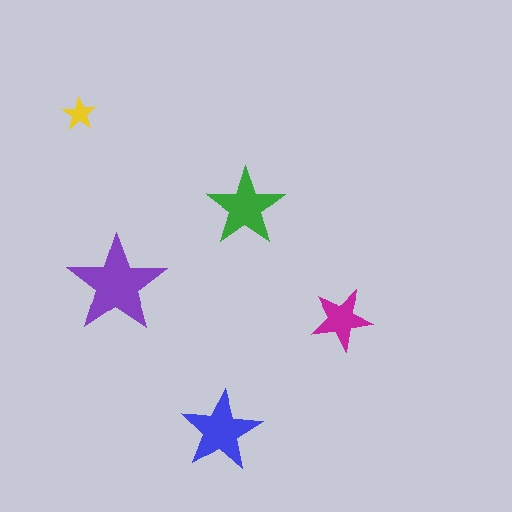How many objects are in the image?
There are 5 objects in the image.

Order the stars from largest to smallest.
the purple one, the blue one, the green one, the magenta one, the yellow one.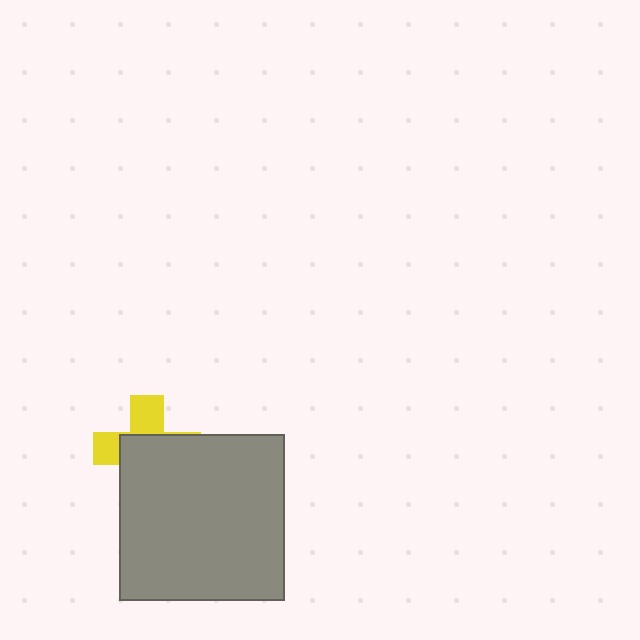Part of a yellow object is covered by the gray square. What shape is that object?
It is a cross.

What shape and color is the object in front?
The object in front is a gray square.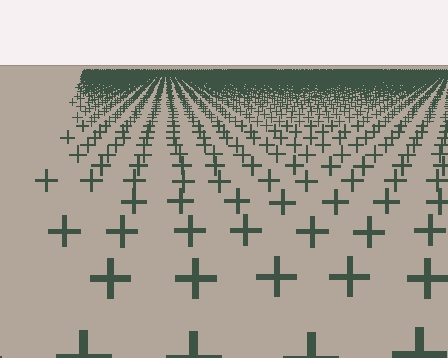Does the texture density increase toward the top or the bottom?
Density increases toward the top.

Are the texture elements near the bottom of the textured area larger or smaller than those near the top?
Larger. Near the bottom, elements are closer to the viewer and appear at a bigger on-screen size.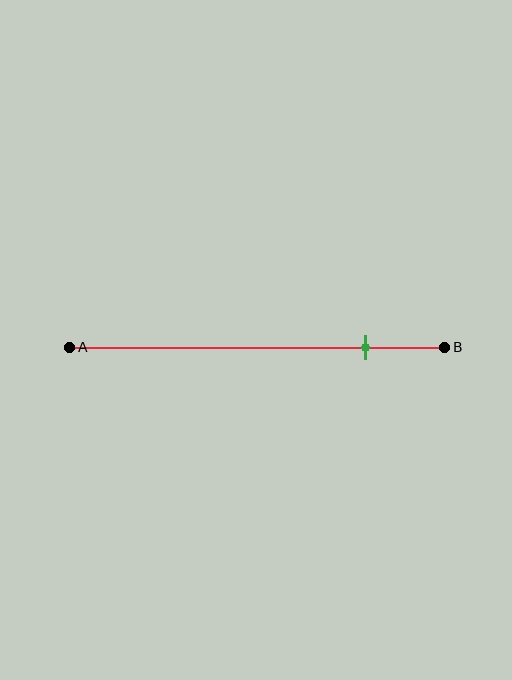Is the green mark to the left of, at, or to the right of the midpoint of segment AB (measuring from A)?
The green mark is to the right of the midpoint of segment AB.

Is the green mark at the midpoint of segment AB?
No, the mark is at about 80% from A, not at the 50% midpoint.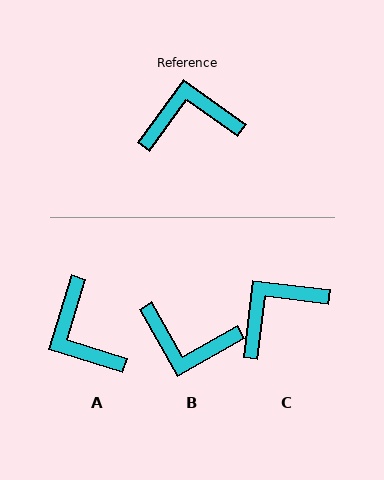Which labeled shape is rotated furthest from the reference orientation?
B, about 155 degrees away.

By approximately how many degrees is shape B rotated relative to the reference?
Approximately 155 degrees counter-clockwise.